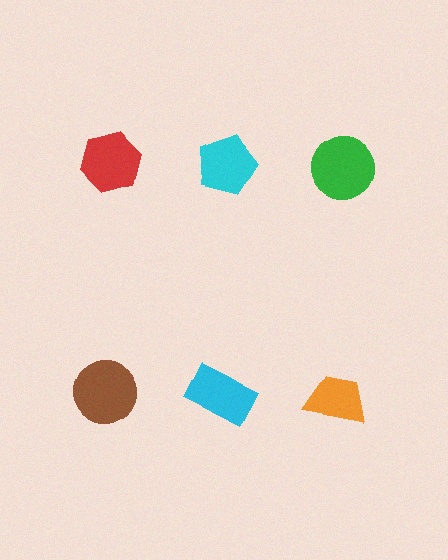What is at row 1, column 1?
A red hexagon.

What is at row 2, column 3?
An orange trapezoid.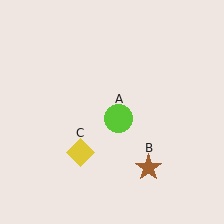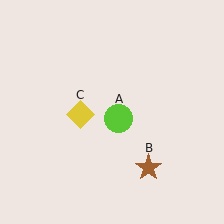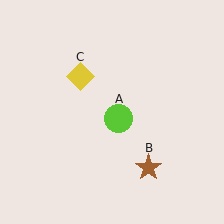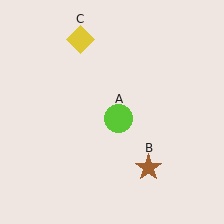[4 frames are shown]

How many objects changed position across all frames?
1 object changed position: yellow diamond (object C).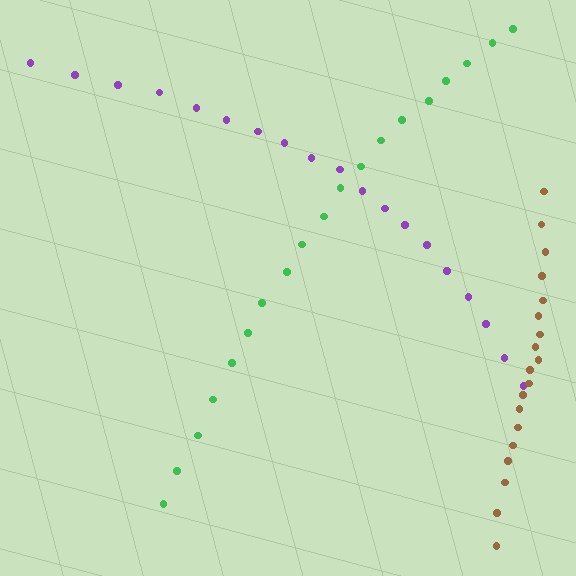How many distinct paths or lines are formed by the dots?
There are 3 distinct paths.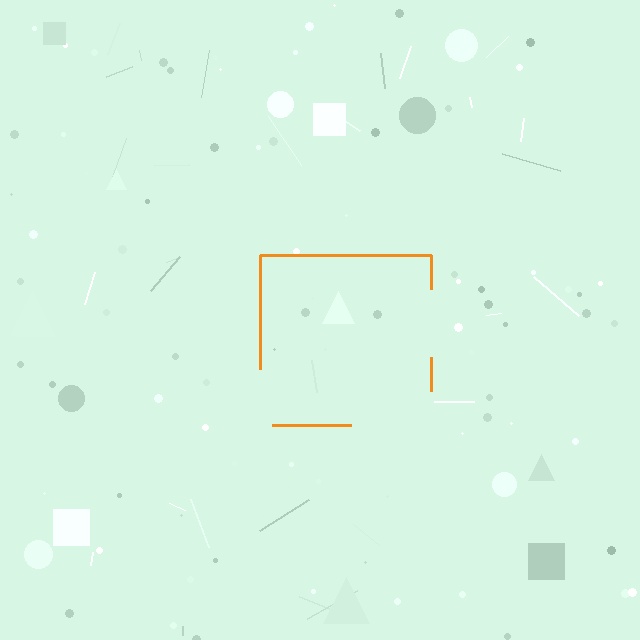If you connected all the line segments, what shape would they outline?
They would outline a square.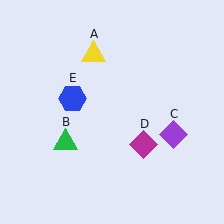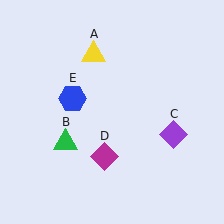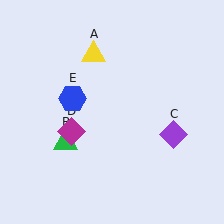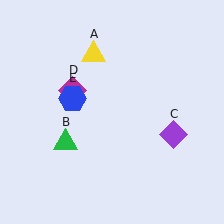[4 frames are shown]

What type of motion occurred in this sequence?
The magenta diamond (object D) rotated clockwise around the center of the scene.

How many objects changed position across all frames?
1 object changed position: magenta diamond (object D).